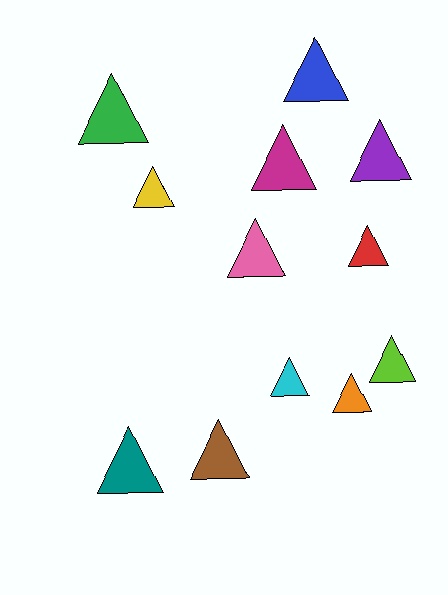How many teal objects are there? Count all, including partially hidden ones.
There is 1 teal object.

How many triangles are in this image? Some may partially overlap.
There are 12 triangles.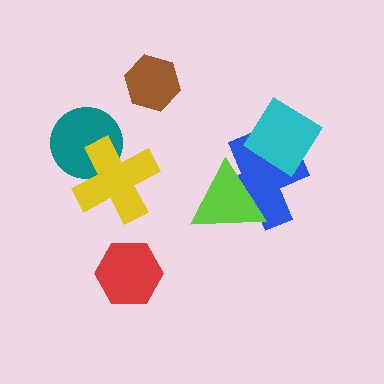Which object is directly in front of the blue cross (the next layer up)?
The cyan diamond is directly in front of the blue cross.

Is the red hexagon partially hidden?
No, no other shape covers it.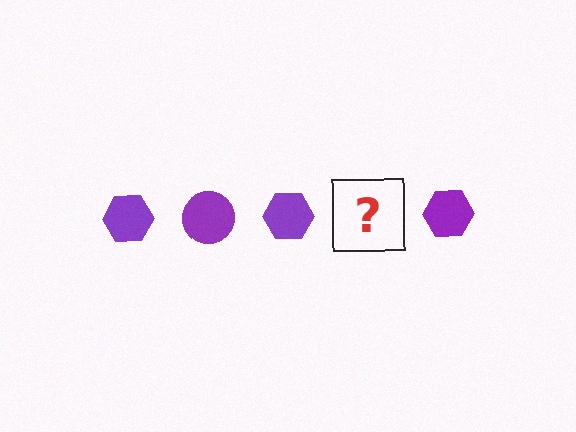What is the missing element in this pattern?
The missing element is a purple circle.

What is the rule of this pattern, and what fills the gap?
The rule is that the pattern cycles through hexagon, circle shapes in purple. The gap should be filled with a purple circle.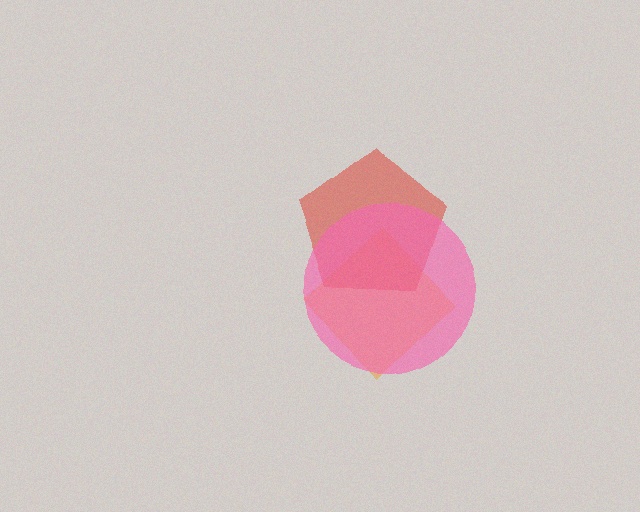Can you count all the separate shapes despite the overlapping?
Yes, there are 3 separate shapes.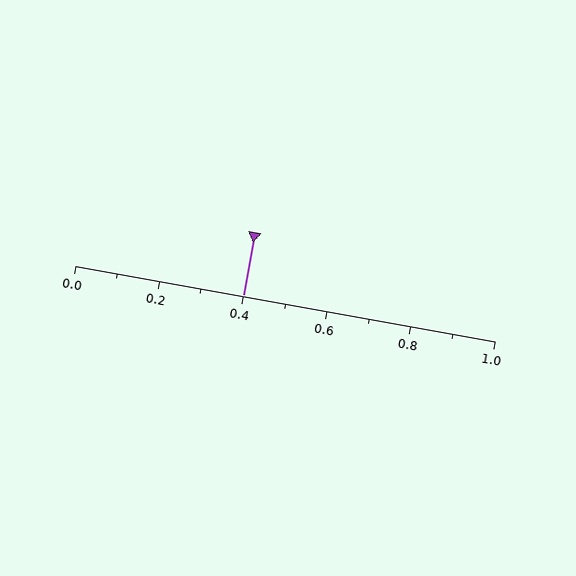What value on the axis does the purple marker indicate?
The marker indicates approximately 0.4.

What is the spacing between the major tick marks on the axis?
The major ticks are spaced 0.2 apart.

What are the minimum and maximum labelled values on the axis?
The axis runs from 0.0 to 1.0.